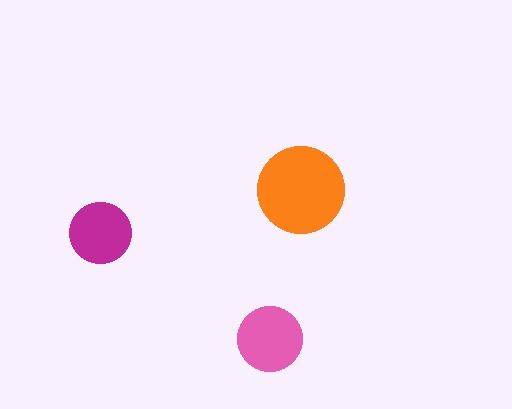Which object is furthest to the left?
The magenta circle is leftmost.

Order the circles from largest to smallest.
the orange one, the pink one, the magenta one.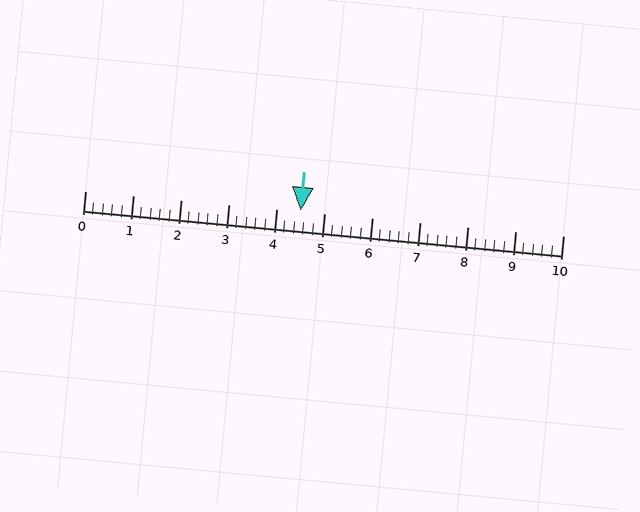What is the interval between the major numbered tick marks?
The major tick marks are spaced 1 units apart.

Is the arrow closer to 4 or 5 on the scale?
The arrow is closer to 5.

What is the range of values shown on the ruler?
The ruler shows values from 0 to 10.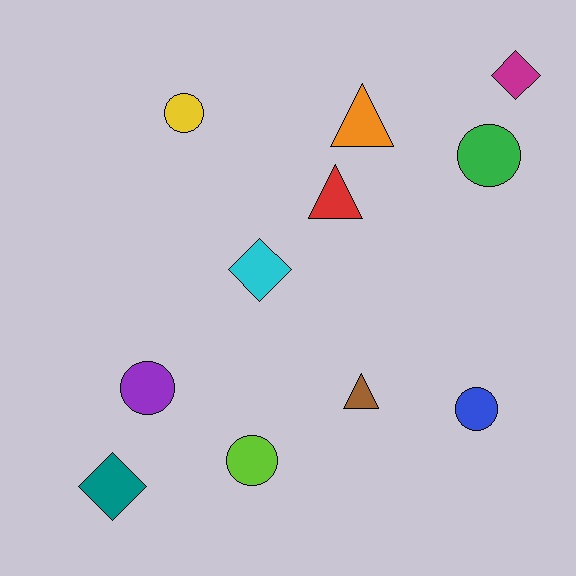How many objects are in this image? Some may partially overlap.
There are 11 objects.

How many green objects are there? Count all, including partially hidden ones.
There is 1 green object.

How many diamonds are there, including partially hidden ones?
There are 3 diamonds.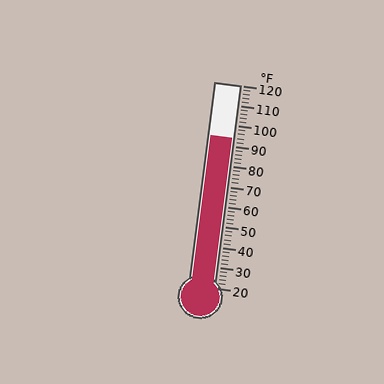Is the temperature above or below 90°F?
The temperature is above 90°F.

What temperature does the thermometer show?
The thermometer shows approximately 94°F.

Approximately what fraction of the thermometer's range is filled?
The thermometer is filled to approximately 75% of its range.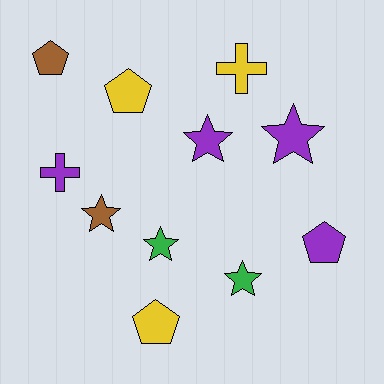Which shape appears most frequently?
Star, with 5 objects.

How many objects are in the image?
There are 11 objects.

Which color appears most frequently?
Purple, with 4 objects.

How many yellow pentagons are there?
There are 2 yellow pentagons.